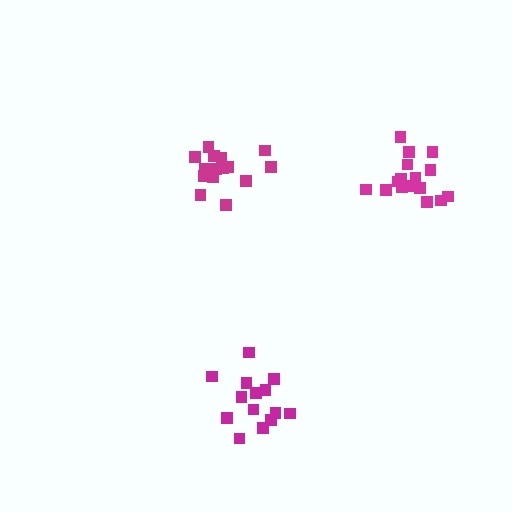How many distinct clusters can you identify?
There are 3 distinct clusters.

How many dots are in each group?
Group 1: 15 dots, Group 2: 16 dots, Group 3: 14 dots (45 total).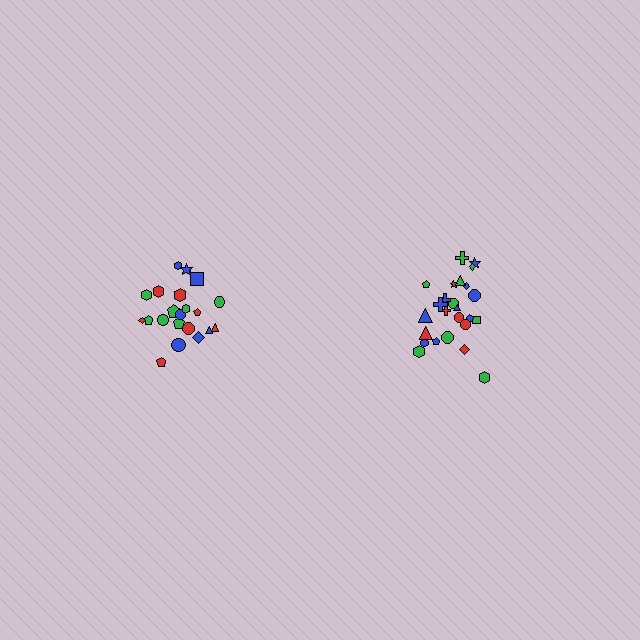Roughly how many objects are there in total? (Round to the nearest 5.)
Roughly 45 objects in total.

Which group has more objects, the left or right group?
The right group.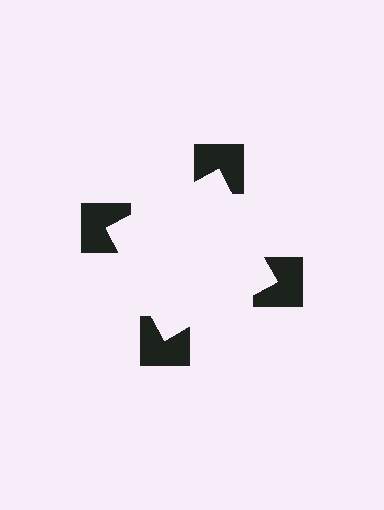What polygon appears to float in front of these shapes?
An illusory square — its edges are inferred from the aligned wedge cuts in the notched squares, not physically drawn.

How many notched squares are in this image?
There are 4 — one at each vertex of the illusory square.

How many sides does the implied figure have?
4 sides.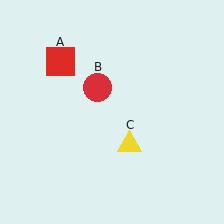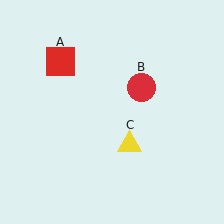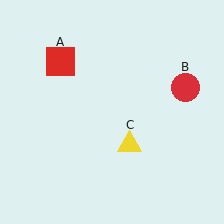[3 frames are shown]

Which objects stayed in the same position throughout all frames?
Red square (object A) and yellow triangle (object C) remained stationary.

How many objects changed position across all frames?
1 object changed position: red circle (object B).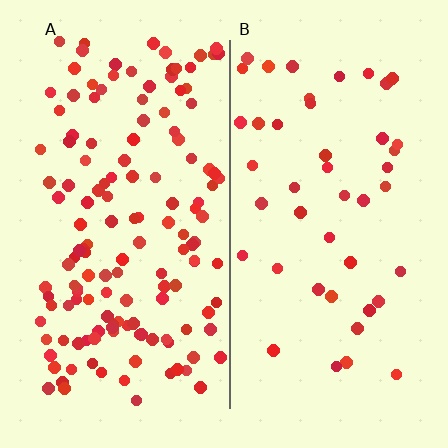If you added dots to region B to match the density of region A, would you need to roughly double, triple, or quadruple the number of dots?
Approximately triple.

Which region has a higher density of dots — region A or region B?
A (the left).